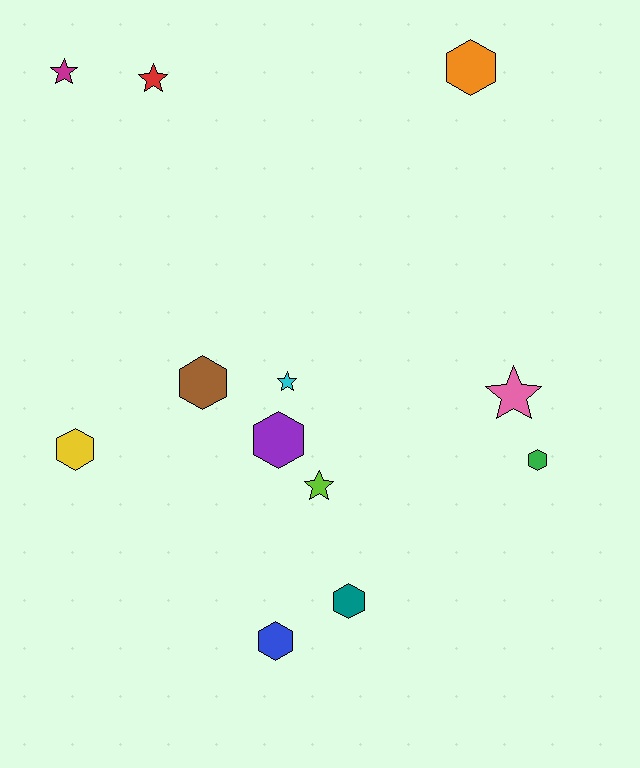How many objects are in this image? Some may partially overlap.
There are 12 objects.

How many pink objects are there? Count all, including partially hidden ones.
There is 1 pink object.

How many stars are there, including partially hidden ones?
There are 5 stars.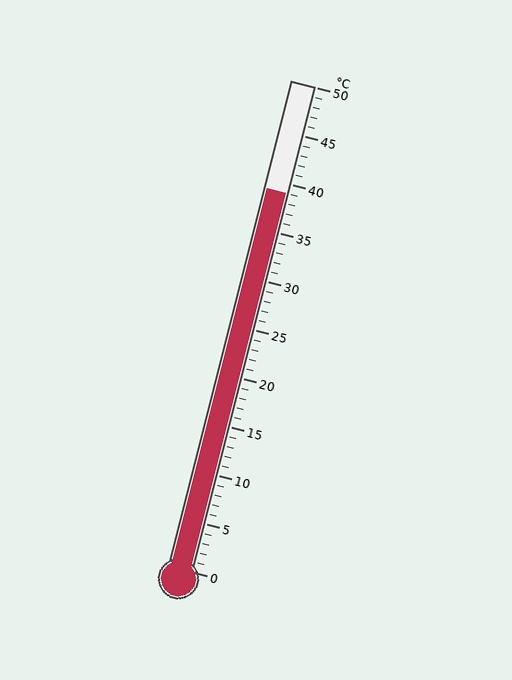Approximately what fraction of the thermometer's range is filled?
The thermometer is filled to approximately 80% of its range.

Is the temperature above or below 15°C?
The temperature is above 15°C.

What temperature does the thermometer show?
The thermometer shows approximately 39°C.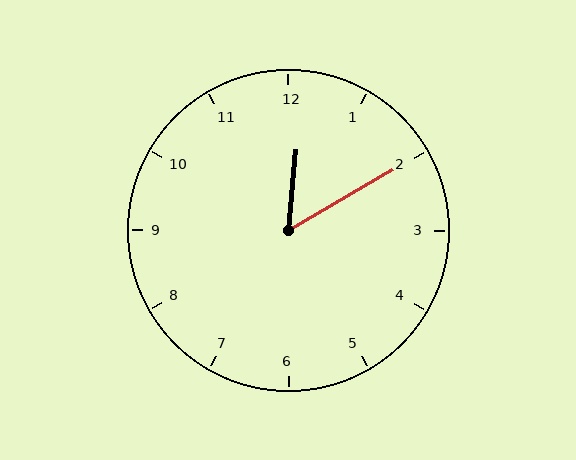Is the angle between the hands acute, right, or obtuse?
It is acute.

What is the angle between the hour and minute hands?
Approximately 55 degrees.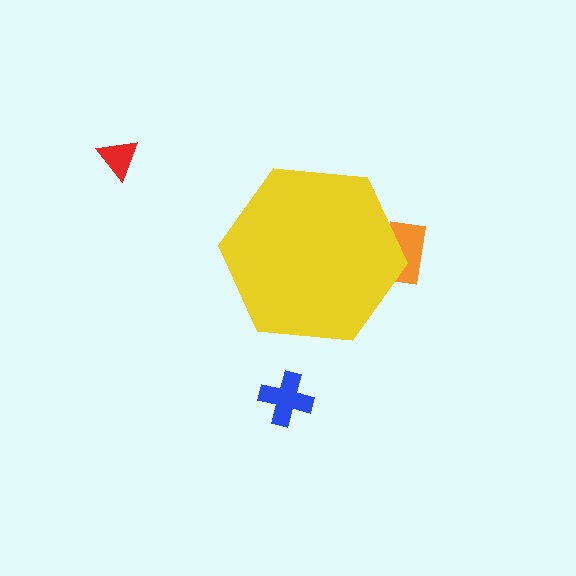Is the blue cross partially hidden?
No, the blue cross is fully visible.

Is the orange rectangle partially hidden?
Yes, the orange rectangle is partially hidden behind the yellow hexagon.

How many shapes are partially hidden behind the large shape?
1 shape is partially hidden.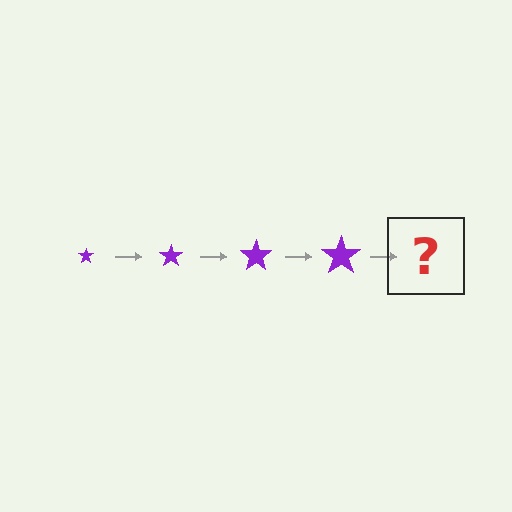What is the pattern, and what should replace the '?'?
The pattern is that the star gets progressively larger each step. The '?' should be a purple star, larger than the previous one.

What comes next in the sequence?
The next element should be a purple star, larger than the previous one.